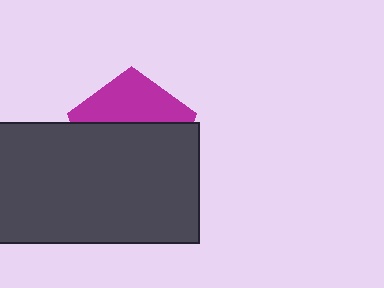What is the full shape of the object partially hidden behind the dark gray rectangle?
The partially hidden object is a magenta pentagon.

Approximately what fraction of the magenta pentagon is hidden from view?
Roughly 63% of the magenta pentagon is hidden behind the dark gray rectangle.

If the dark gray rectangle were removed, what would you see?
You would see the complete magenta pentagon.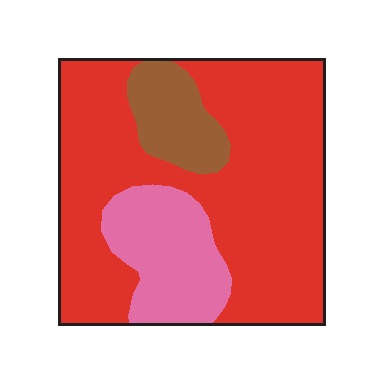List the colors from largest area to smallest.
From largest to smallest: red, pink, brown.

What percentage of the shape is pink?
Pink covers 19% of the shape.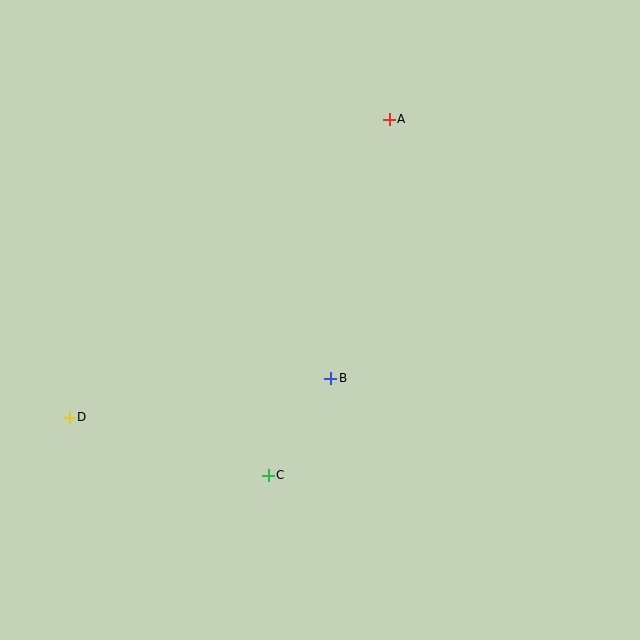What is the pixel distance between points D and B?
The distance between D and B is 264 pixels.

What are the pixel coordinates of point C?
Point C is at (268, 475).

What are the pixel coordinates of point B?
Point B is at (331, 378).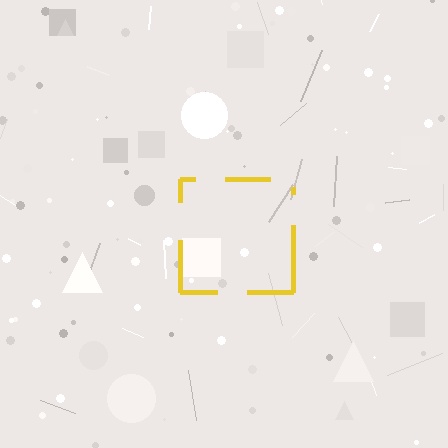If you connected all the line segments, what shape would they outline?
They would outline a square.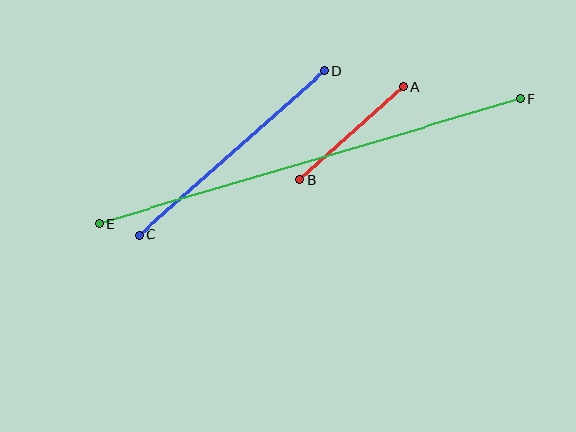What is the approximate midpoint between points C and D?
The midpoint is at approximately (232, 153) pixels.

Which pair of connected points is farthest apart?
Points E and F are farthest apart.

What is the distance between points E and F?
The distance is approximately 439 pixels.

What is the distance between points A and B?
The distance is approximately 139 pixels.